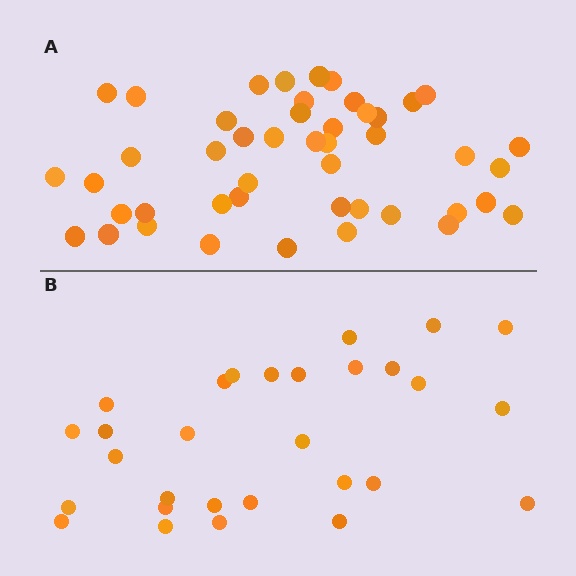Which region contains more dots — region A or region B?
Region A (the top region) has more dots.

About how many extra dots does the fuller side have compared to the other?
Region A has approximately 15 more dots than region B.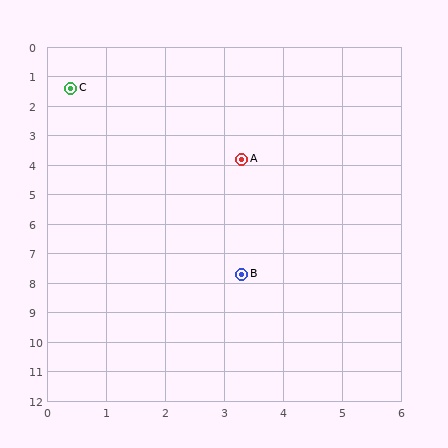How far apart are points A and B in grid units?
Points A and B are about 3.9 grid units apart.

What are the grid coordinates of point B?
Point B is at approximately (3.3, 7.7).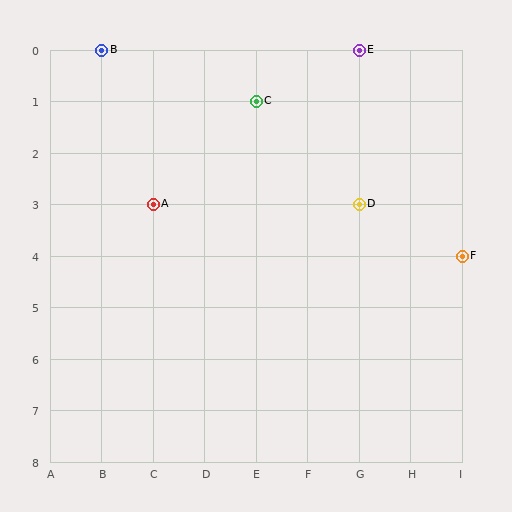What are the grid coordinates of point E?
Point E is at grid coordinates (G, 0).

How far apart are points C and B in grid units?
Points C and B are 3 columns and 1 row apart (about 3.2 grid units diagonally).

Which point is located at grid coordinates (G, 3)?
Point D is at (G, 3).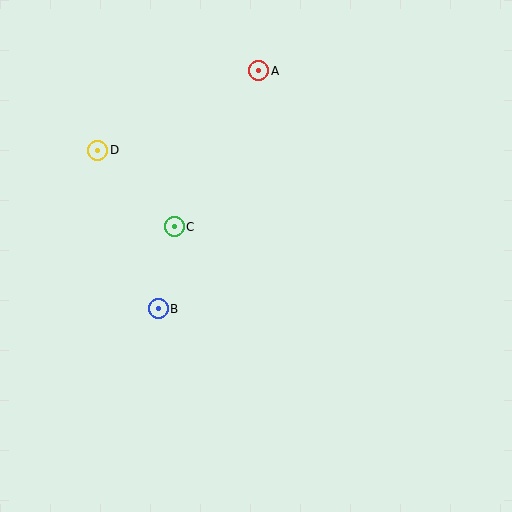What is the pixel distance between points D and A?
The distance between D and A is 180 pixels.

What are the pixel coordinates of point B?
Point B is at (158, 309).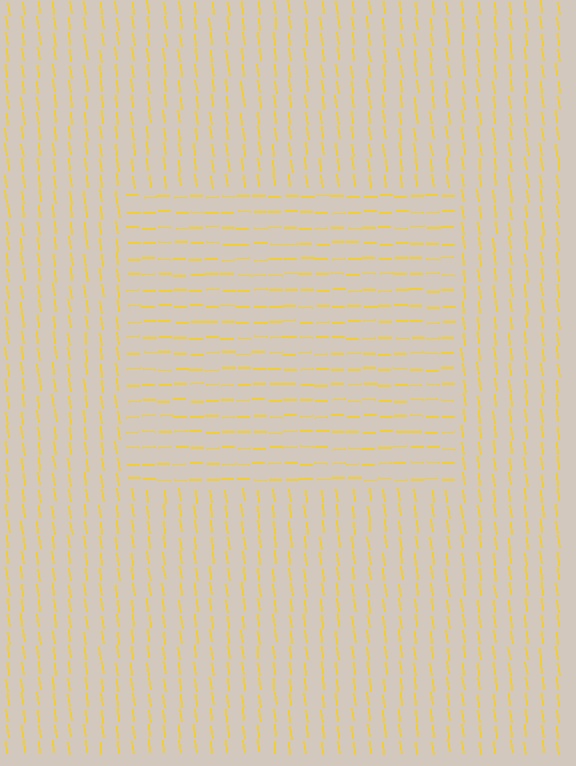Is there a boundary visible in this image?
Yes, there is a texture boundary formed by a change in line orientation.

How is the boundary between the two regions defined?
The boundary is defined purely by a change in line orientation (approximately 83 degrees difference). All lines are the same color and thickness.